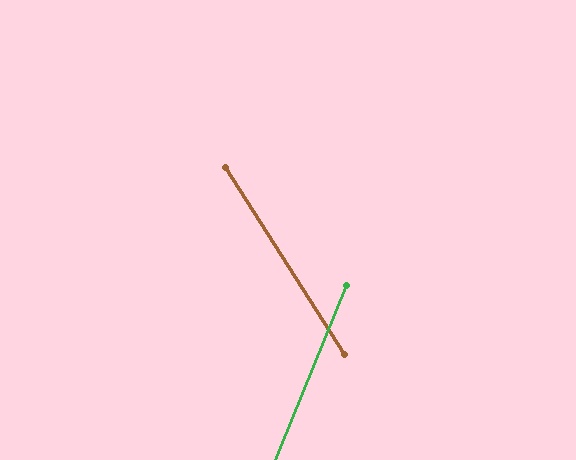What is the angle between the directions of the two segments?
Approximately 55 degrees.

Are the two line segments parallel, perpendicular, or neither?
Neither parallel nor perpendicular — they differ by about 55°.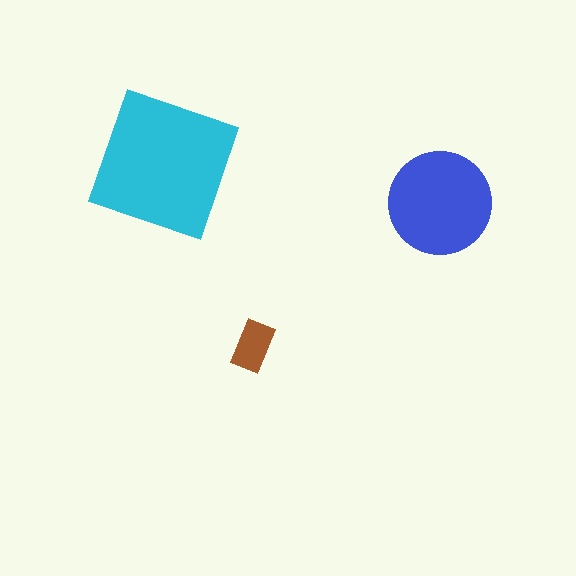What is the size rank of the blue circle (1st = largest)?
2nd.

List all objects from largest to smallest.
The cyan square, the blue circle, the brown rectangle.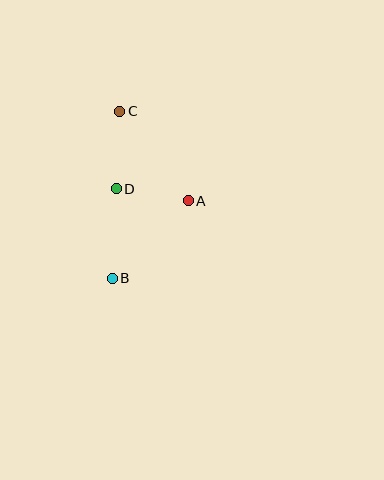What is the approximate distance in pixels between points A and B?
The distance between A and B is approximately 109 pixels.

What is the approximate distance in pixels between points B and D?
The distance between B and D is approximately 90 pixels.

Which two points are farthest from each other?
Points B and C are farthest from each other.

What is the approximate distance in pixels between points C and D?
The distance between C and D is approximately 77 pixels.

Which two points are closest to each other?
Points A and D are closest to each other.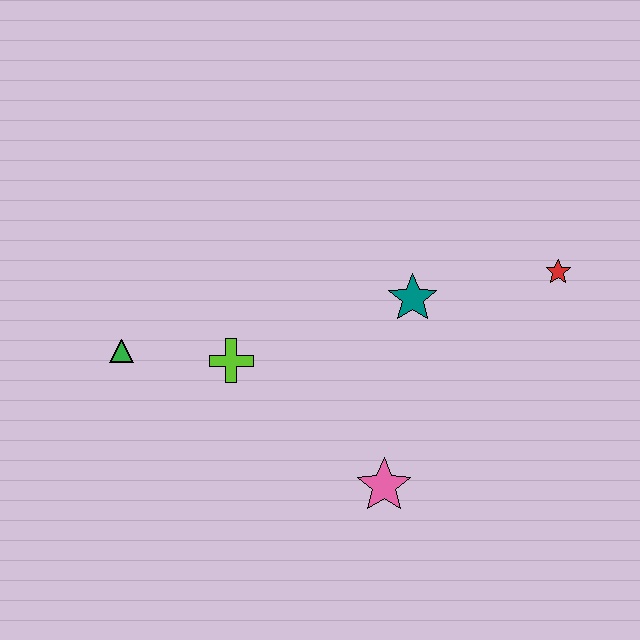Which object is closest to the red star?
The teal star is closest to the red star.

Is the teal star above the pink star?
Yes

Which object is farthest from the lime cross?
The red star is farthest from the lime cross.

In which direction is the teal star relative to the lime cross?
The teal star is to the right of the lime cross.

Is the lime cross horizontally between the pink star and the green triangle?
Yes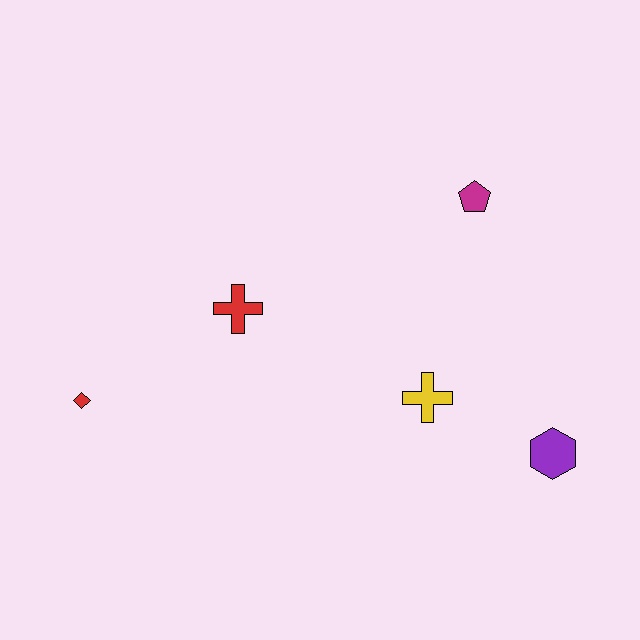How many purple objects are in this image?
There is 1 purple object.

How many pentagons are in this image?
There is 1 pentagon.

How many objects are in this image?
There are 5 objects.